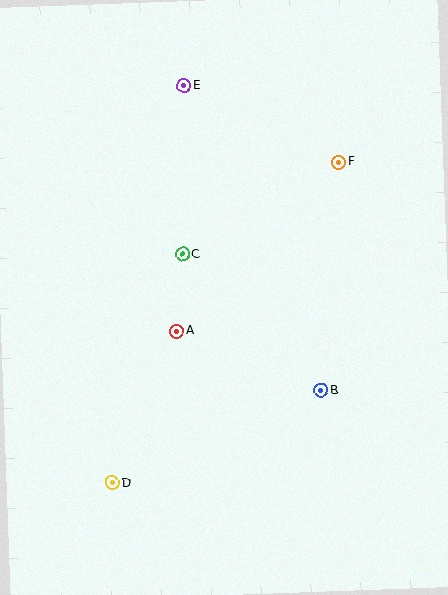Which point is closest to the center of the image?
Point A at (177, 331) is closest to the center.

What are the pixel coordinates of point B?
Point B is at (321, 390).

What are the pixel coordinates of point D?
Point D is at (113, 483).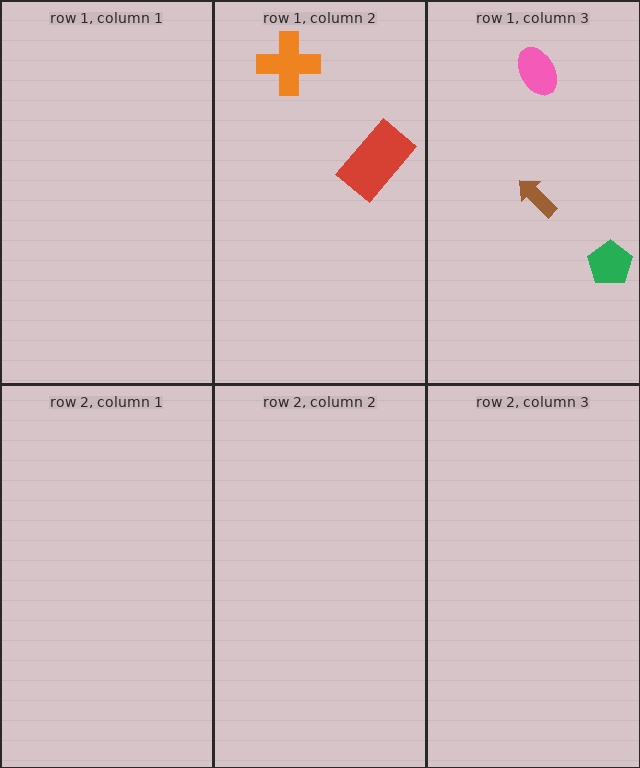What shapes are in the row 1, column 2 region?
The orange cross, the red rectangle.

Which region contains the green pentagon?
The row 1, column 3 region.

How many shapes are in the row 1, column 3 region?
3.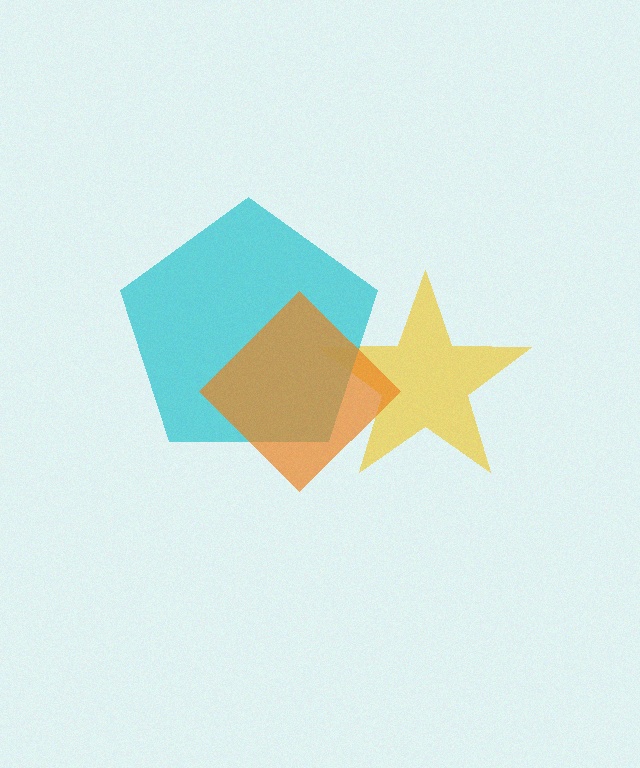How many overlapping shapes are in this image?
There are 3 overlapping shapes in the image.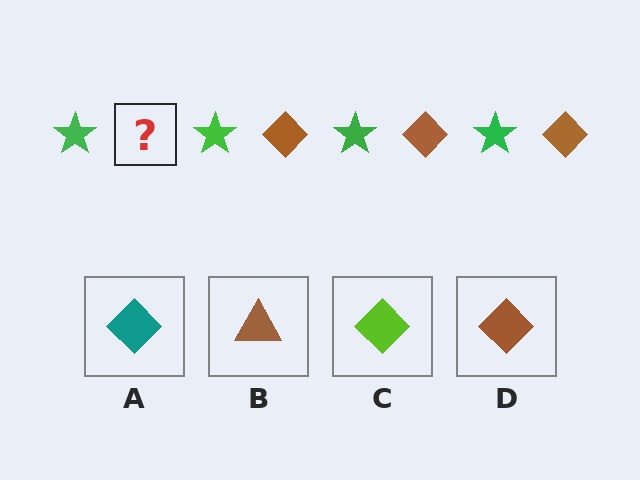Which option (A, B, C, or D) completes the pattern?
D.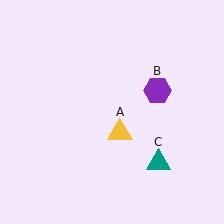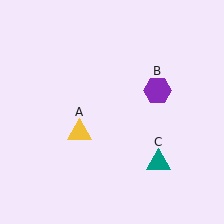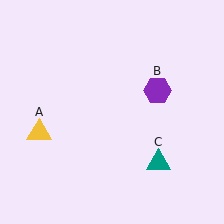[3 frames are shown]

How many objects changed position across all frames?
1 object changed position: yellow triangle (object A).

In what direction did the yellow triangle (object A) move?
The yellow triangle (object A) moved left.